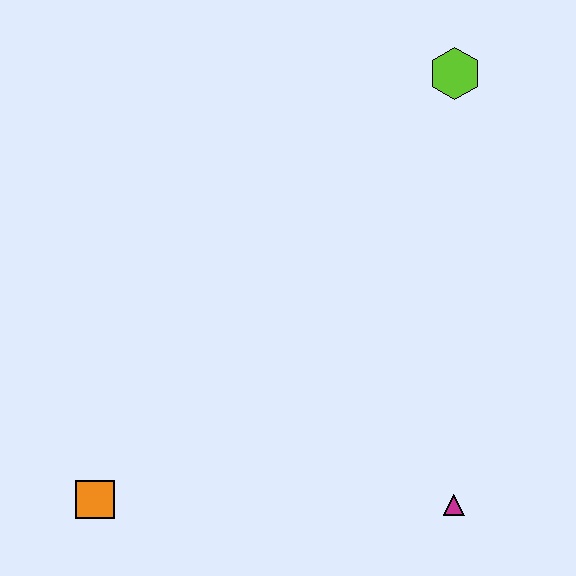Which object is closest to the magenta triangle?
The orange square is closest to the magenta triangle.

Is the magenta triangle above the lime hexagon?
No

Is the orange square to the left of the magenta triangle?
Yes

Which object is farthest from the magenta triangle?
The lime hexagon is farthest from the magenta triangle.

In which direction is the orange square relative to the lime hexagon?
The orange square is below the lime hexagon.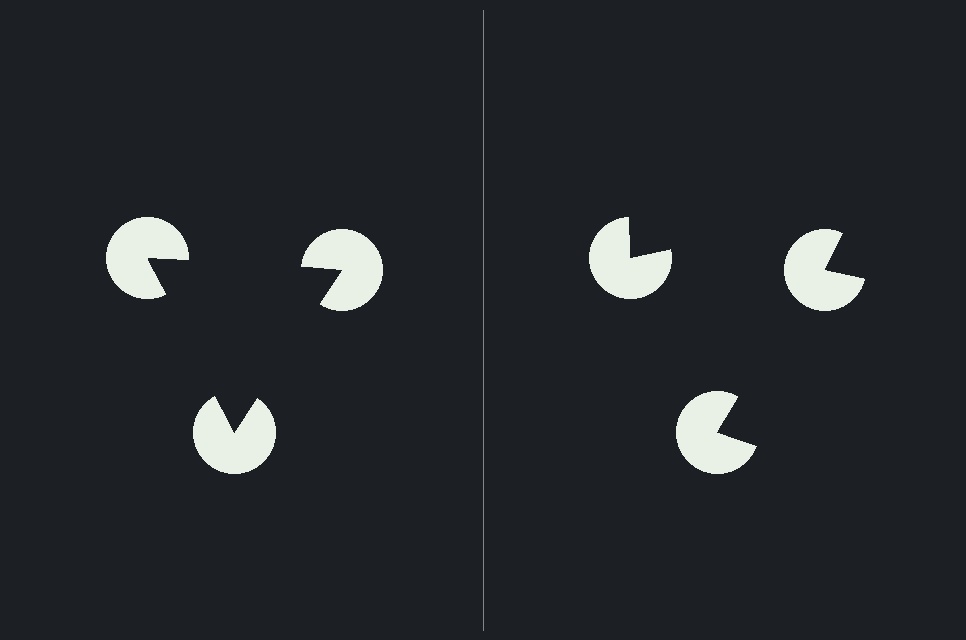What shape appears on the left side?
An illusory triangle.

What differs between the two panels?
The pac-man discs are positioned identically on both sides; only the wedge orientations differ. On the left they align to a triangle; on the right they are misaligned.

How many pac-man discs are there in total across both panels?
6 — 3 on each side.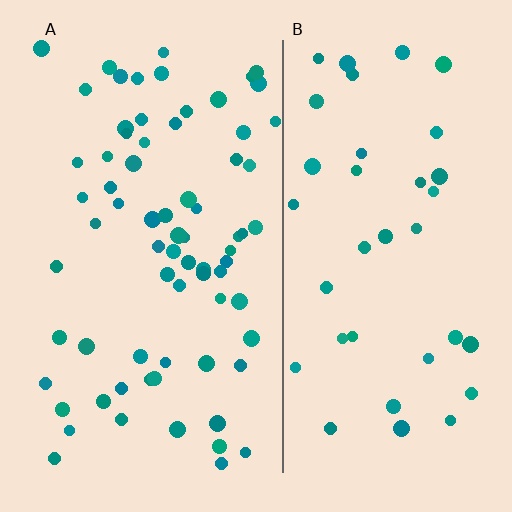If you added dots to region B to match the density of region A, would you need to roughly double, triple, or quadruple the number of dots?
Approximately double.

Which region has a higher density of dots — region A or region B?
A (the left).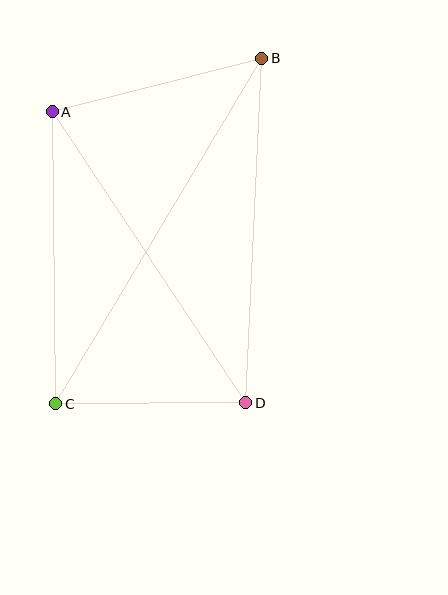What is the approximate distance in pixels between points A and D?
The distance between A and D is approximately 350 pixels.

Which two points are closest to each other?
Points C and D are closest to each other.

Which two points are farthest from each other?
Points B and C are farthest from each other.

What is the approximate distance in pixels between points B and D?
The distance between B and D is approximately 345 pixels.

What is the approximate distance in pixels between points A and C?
The distance between A and C is approximately 292 pixels.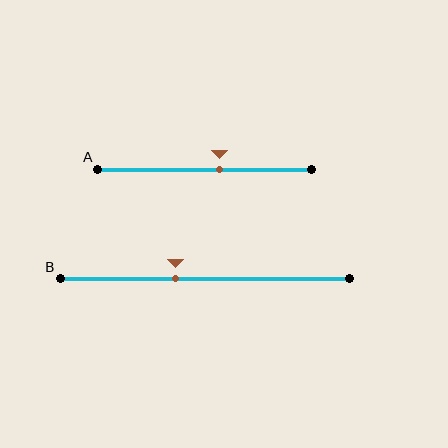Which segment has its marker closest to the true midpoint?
Segment A has its marker closest to the true midpoint.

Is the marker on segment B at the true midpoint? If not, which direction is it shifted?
No, the marker on segment B is shifted to the left by about 10% of the segment length.